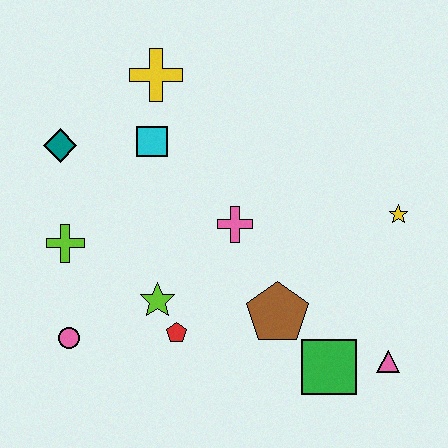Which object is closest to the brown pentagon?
The green square is closest to the brown pentagon.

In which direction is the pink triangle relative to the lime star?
The pink triangle is to the right of the lime star.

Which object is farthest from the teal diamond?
The pink triangle is farthest from the teal diamond.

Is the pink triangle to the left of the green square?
No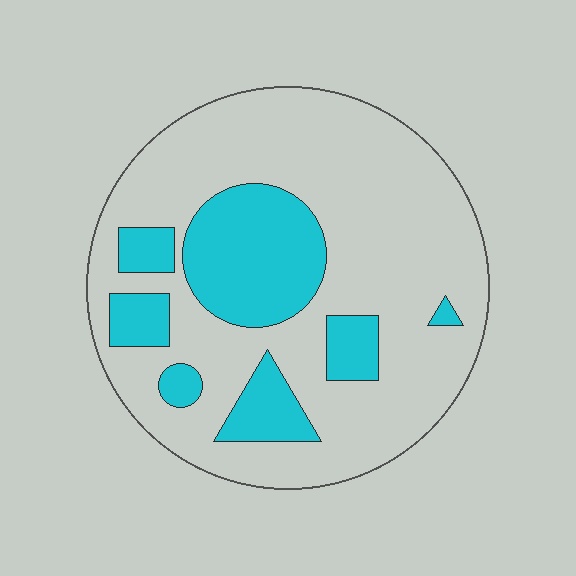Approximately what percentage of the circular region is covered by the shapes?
Approximately 25%.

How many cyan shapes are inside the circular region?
7.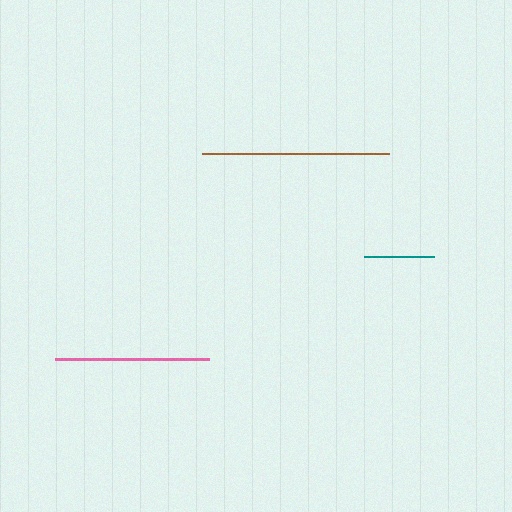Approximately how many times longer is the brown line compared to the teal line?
The brown line is approximately 2.7 times the length of the teal line.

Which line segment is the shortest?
The teal line is the shortest at approximately 69 pixels.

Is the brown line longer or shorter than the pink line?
The brown line is longer than the pink line.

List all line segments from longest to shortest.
From longest to shortest: brown, pink, teal.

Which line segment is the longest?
The brown line is the longest at approximately 188 pixels.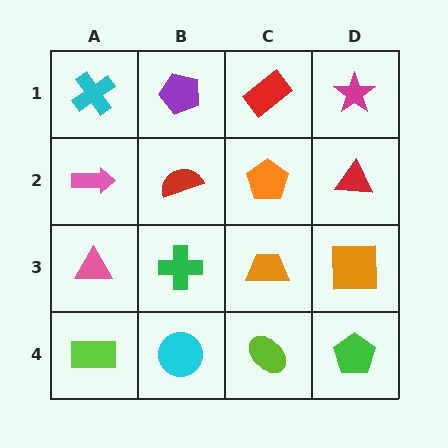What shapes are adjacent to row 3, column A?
A pink arrow (row 2, column A), a lime rectangle (row 4, column A), a green cross (row 3, column B).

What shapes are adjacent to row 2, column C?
A red rectangle (row 1, column C), an orange trapezoid (row 3, column C), a red semicircle (row 2, column B), a red triangle (row 2, column D).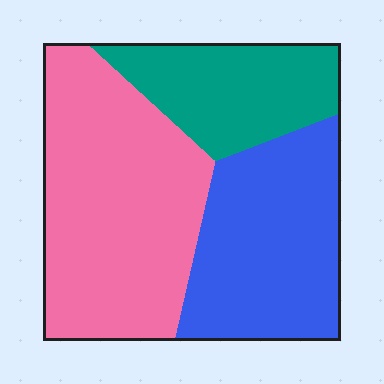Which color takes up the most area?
Pink, at roughly 45%.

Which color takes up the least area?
Teal, at roughly 20%.